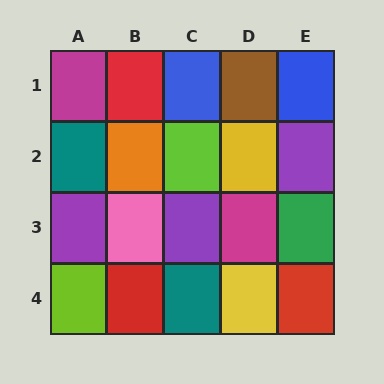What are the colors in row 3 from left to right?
Purple, pink, purple, magenta, green.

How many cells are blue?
2 cells are blue.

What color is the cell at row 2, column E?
Purple.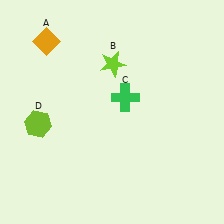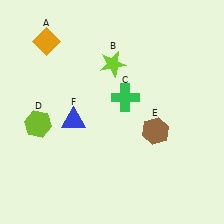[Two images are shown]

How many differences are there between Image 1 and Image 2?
There are 2 differences between the two images.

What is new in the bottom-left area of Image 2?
A blue triangle (F) was added in the bottom-left area of Image 2.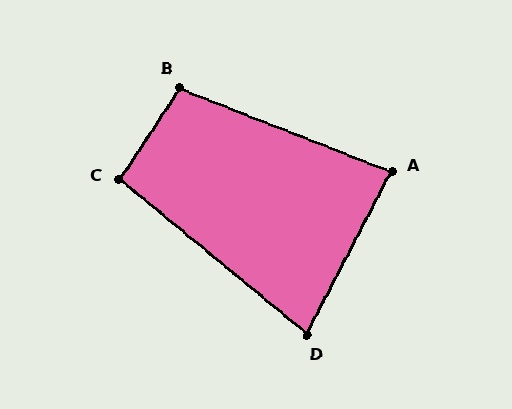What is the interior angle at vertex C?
Approximately 96 degrees (obtuse).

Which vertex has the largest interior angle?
B, at approximately 102 degrees.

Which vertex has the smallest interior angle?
D, at approximately 78 degrees.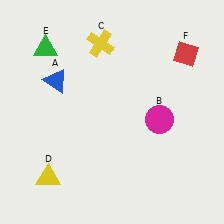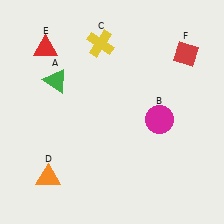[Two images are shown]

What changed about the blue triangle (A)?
In Image 1, A is blue. In Image 2, it changed to green.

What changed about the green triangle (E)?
In Image 1, E is green. In Image 2, it changed to red.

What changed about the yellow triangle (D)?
In Image 1, D is yellow. In Image 2, it changed to orange.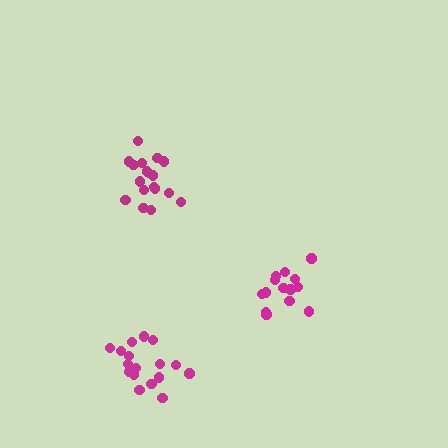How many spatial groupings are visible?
There are 3 spatial groupings.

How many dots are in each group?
Group 1: 14 dots, Group 2: 18 dots, Group 3: 18 dots (50 total).